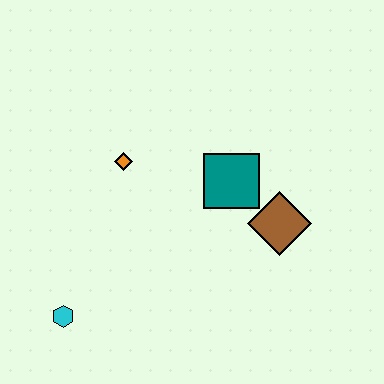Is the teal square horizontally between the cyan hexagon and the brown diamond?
Yes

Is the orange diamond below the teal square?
No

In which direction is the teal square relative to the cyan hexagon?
The teal square is to the right of the cyan hexagon.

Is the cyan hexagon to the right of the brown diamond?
No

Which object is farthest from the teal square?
The cyan hexagon is farthest from the teal square.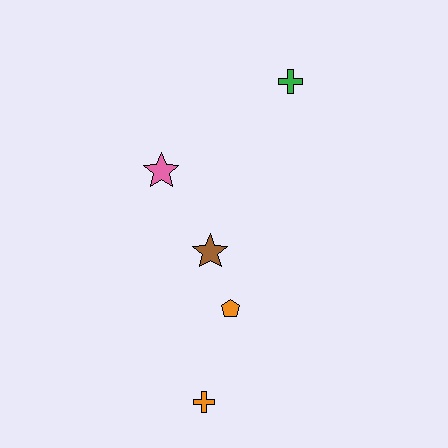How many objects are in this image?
There are 5 objects.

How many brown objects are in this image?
There is 1 brown object.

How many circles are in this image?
There are no circles.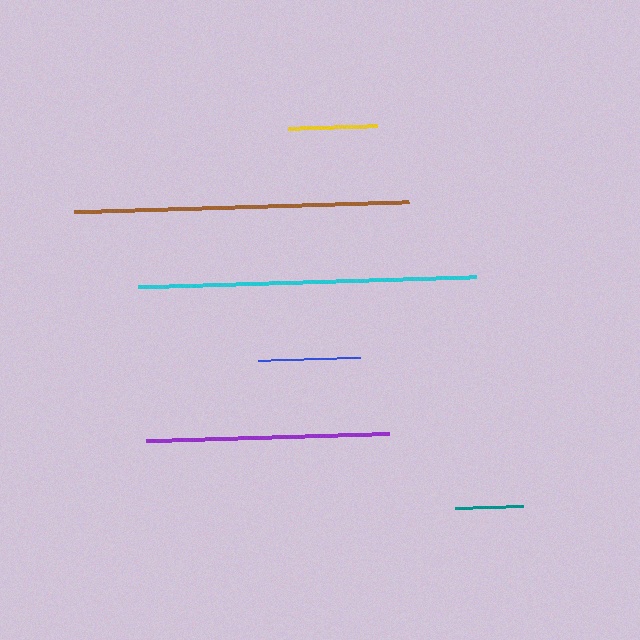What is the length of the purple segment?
The purple segment is approximately 244 pixels long.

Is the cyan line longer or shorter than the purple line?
The cyan line is longer than the purple line.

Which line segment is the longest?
The cyan line is the longest at approximately 338 pixels.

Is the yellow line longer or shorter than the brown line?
The brown line is longer than the yellow line.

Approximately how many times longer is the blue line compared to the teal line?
The blue line is approximately 1.5 times the length of the teal line.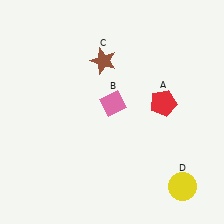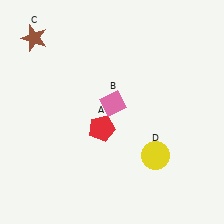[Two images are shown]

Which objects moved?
The objects that moved are: the red pentagon (A), the brown star (C), the yellow circle (D).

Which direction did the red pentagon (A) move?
The red pentagon (A) moved left.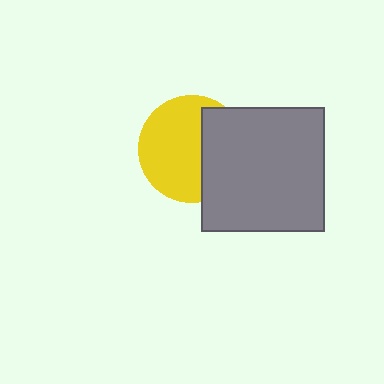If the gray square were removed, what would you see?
You would see the complete yellow circle.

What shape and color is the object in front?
The object in front is a gray square.